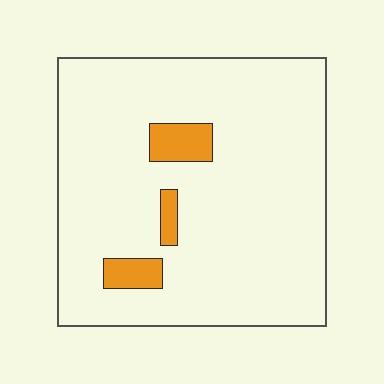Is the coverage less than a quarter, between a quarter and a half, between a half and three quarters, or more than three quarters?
Less than a quarter.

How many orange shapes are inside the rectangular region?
3.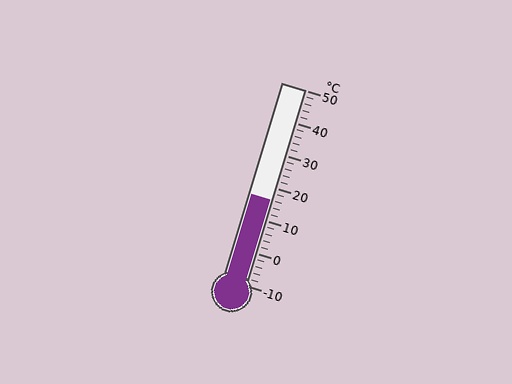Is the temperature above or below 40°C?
The temperature is below 40°C.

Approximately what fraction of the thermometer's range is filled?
The thermometer is filled to approximately 45% of its range.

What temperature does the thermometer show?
The thermometer shows approximately 16°C.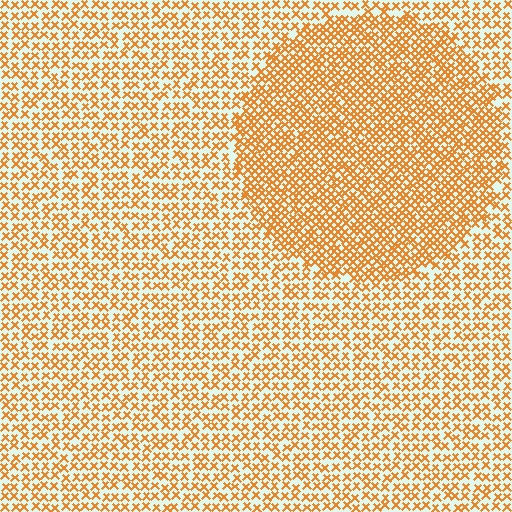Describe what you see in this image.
The image contains small orange elements arranged at two different densities. A circle-shaped region is visible where the elements are more densely packed than the surrounding area.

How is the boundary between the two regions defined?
The boundary is defined by a change in element density (approximately 1.7x ratio). All elements are the same color, size, and shape.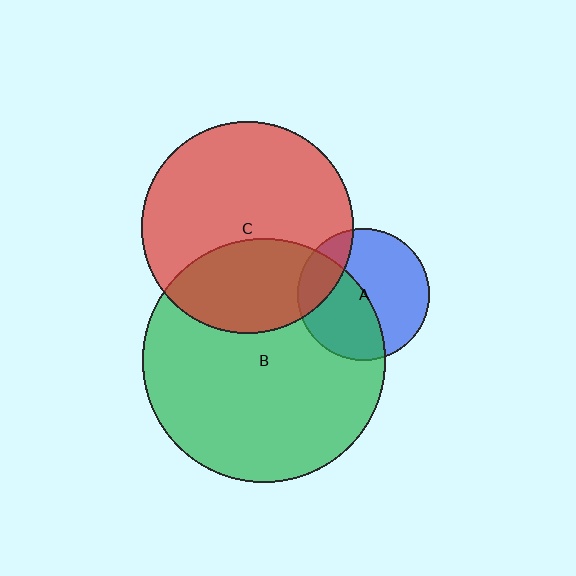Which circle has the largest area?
Circle B (green).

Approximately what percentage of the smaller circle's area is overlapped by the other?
Approximately 20%.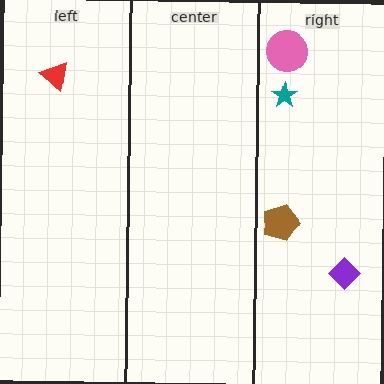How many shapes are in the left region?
1.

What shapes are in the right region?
The pink circle, the teal star, the brown pentagon, the purple diamond.